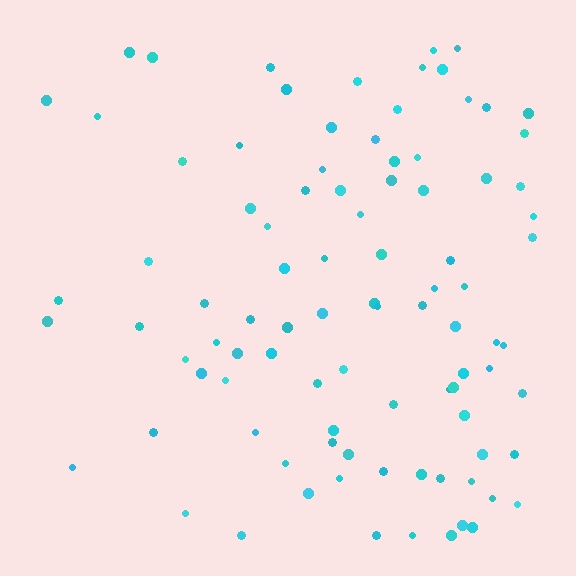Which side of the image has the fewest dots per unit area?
The left.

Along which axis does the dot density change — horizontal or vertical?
Horizontal.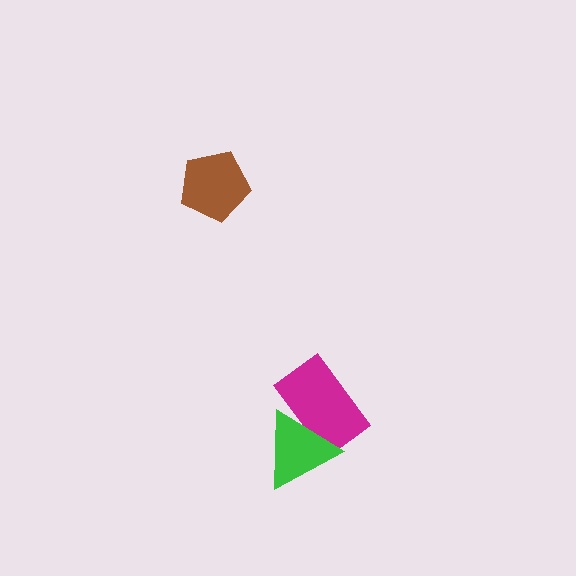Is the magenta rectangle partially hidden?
Yes, it is partially covered by another shape.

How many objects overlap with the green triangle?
1 object overlaps with the green triangle.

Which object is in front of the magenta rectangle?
The green triangle is in front of the magenta rectangle.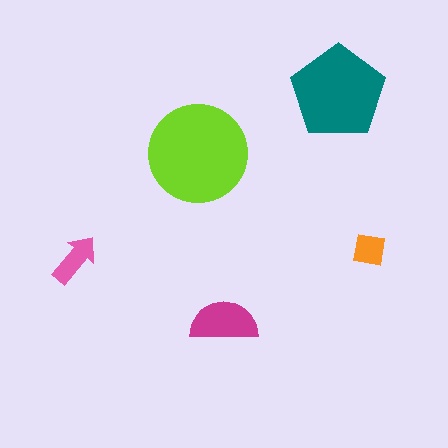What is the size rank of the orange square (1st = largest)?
5th.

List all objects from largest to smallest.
The lime circle, the teal pentagon, the magenta semicircle, the pink arrow, the orange square.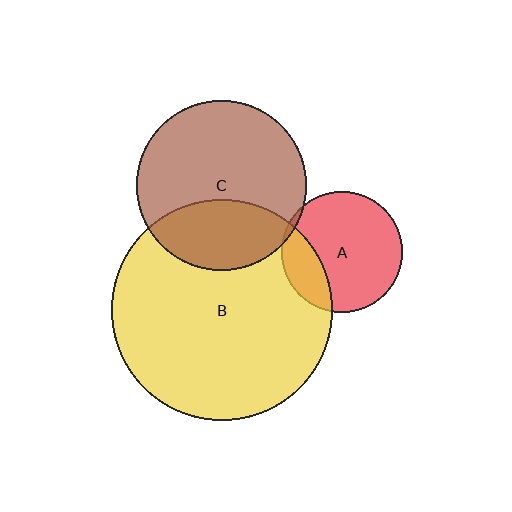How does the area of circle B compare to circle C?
Approximately 1.7 times.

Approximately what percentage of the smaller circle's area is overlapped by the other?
Approximately 5%.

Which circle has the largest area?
Circle B (yellow).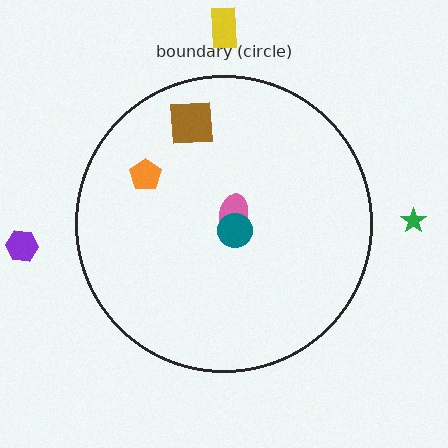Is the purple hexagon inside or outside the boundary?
Outside.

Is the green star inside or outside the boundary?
Outside.